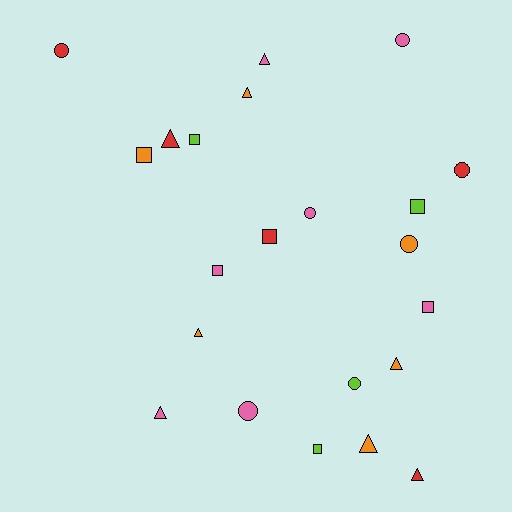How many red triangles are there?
There are 2 red triangles.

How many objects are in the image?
There are 22 objects.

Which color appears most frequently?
Pink, with 7 objects.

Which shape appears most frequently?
Triangle, with 8 objects.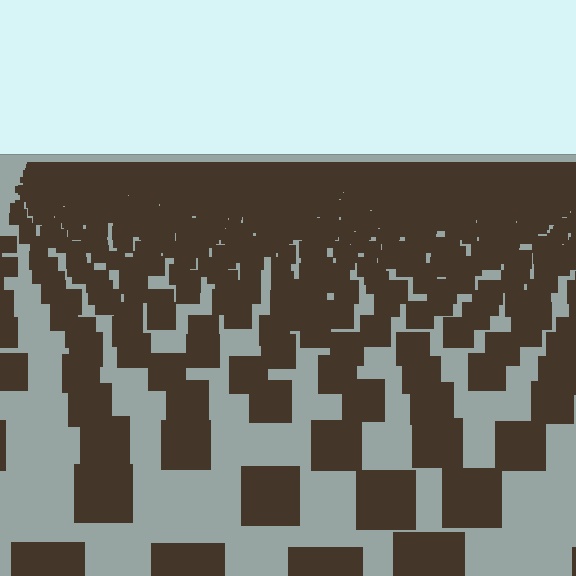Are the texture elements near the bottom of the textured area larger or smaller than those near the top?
Larger. Near the bottom, elements are closer to the viewer and appear at a bigger on-screen size.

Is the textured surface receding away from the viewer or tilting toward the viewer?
The surface is receding away from the viewer. Texture elements get smaller and denser toward the top.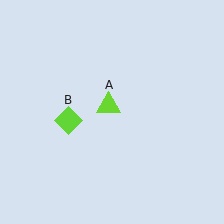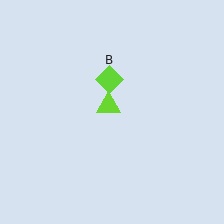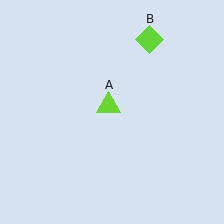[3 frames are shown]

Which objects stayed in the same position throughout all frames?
Lime triangle (object A) remained stationary.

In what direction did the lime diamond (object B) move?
The lime diamond (object B) moved up and to the right.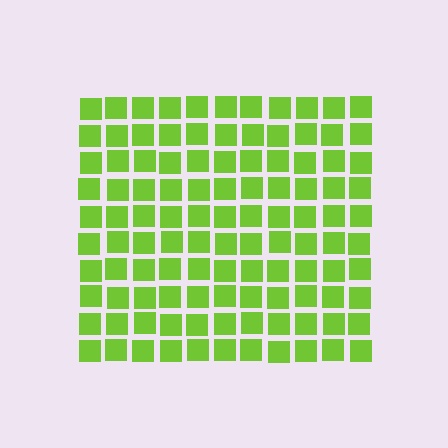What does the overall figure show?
The overall figure shows a square.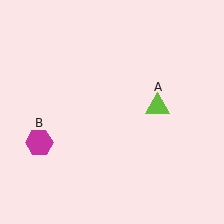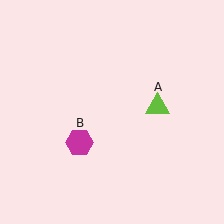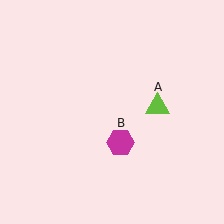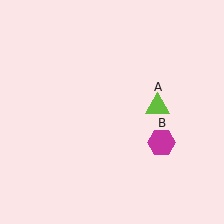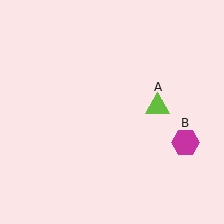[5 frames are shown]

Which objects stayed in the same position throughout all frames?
Lime triangle (object A) remained stationary.